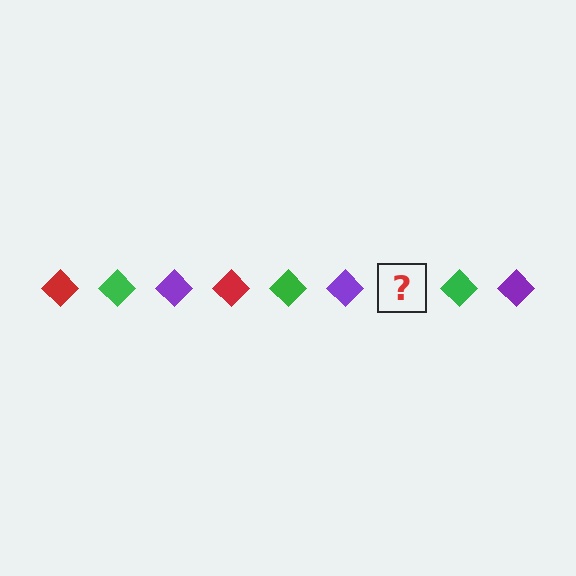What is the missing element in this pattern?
The missing element is a red diamond.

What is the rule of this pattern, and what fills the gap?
The rule is that the pattern cycles through red, green, purple diamonds. The gap should be filled with a red diamond.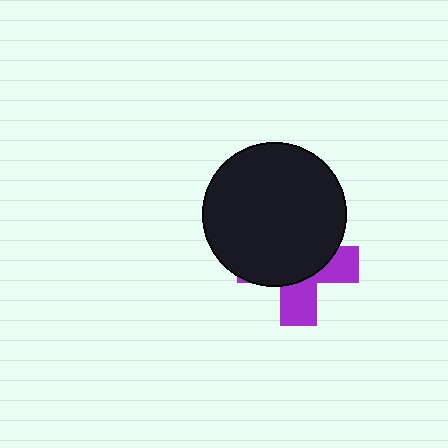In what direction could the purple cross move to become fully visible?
The purple cross could move down. That would shift it out from behind the black circle entirely.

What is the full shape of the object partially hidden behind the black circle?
The partially hidden object is a purple cross.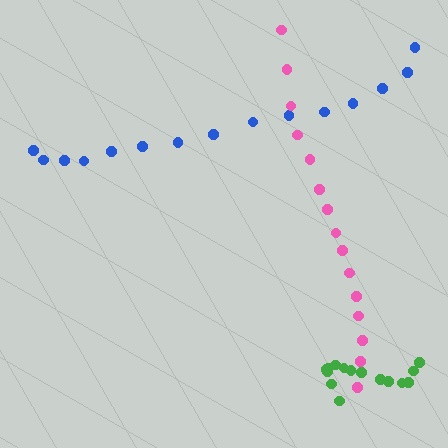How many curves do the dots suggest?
There are 3 distinct paths.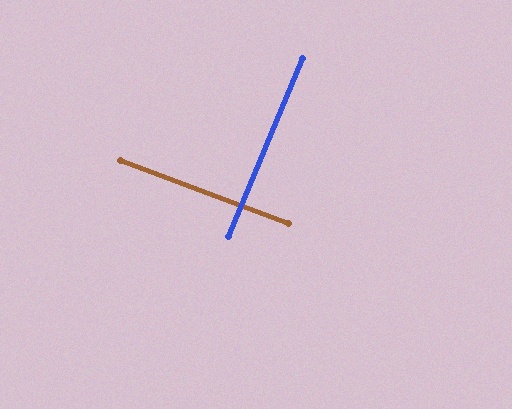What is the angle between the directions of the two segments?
Approximately 88 degrees.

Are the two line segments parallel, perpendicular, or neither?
Perpendicular — they meet at approximately 88°.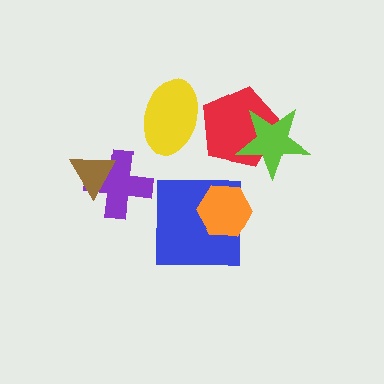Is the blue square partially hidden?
Yes, it is partially covered by another shape.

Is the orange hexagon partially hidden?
No, no other shape covers it.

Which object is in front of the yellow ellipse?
The red pentagon is in front of the yellow ellipse.